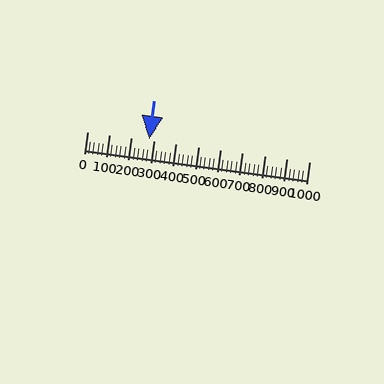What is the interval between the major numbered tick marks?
The major tick marks are spaced 100 units apart.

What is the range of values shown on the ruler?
The ruler shows values from 0 to 1000.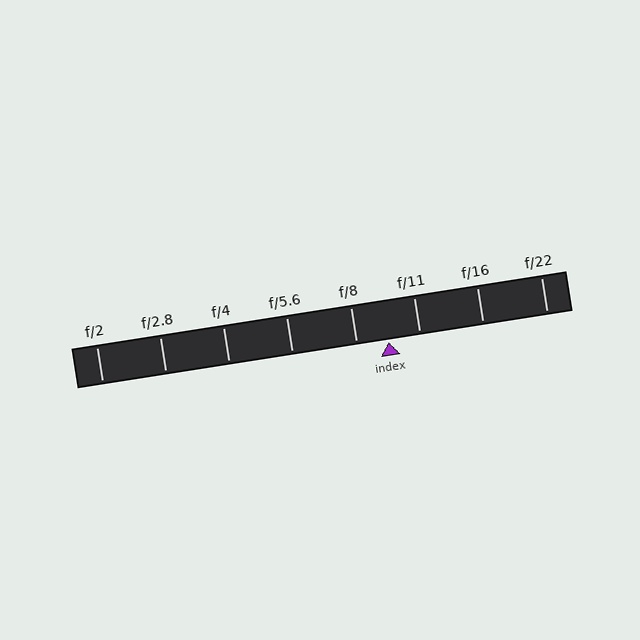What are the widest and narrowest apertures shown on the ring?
The widest aperture shown is f/2 and the narrowest is f/22.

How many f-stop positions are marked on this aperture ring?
There are 8 f-stop positions marked.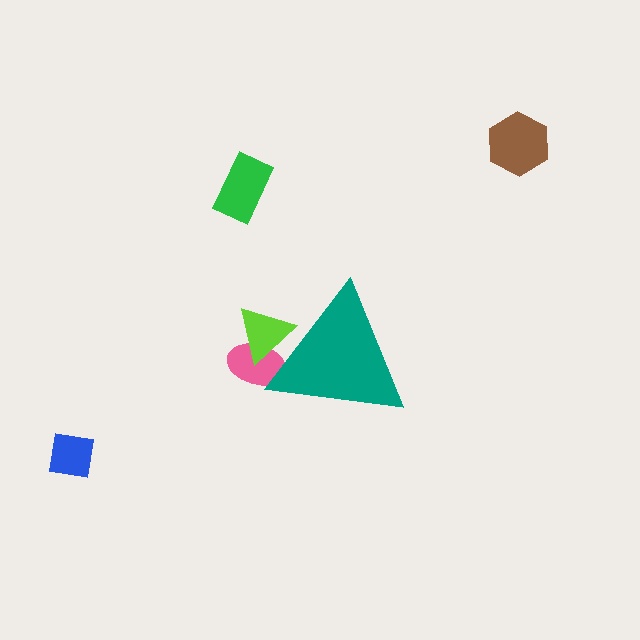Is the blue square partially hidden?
No, the blue square is fully visible.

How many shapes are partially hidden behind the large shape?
2 shapes are partially hidden.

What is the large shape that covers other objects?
A teal triangle.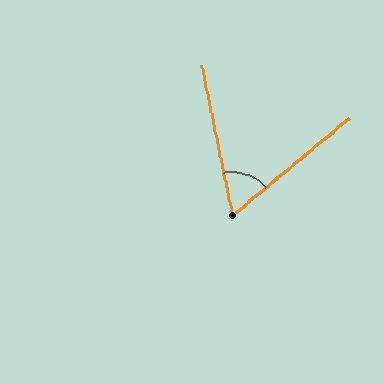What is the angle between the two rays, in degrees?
Approximately 62 degrees.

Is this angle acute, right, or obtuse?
It is acute.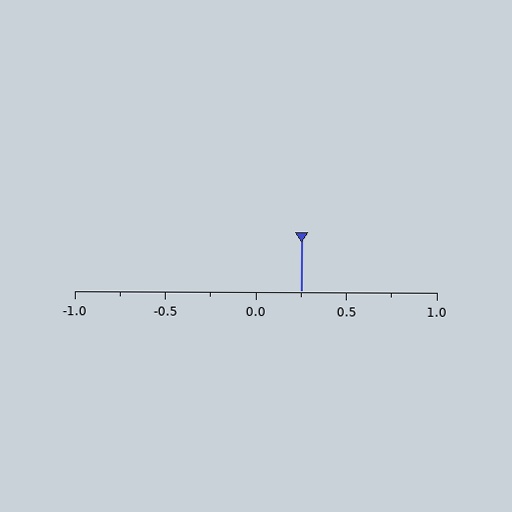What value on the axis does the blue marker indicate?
The marker indicates approximately 0.25.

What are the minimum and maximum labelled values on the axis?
The axis runs from -1.0 to 1.0.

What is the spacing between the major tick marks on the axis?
The major ticks are spaced 0.5 apart.